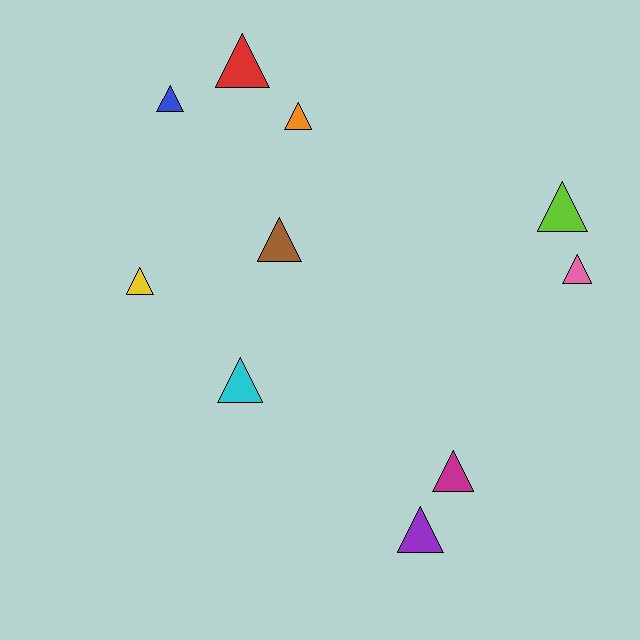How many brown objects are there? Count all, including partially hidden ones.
There is 1 brown object.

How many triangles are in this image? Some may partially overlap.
There are 10 triangles.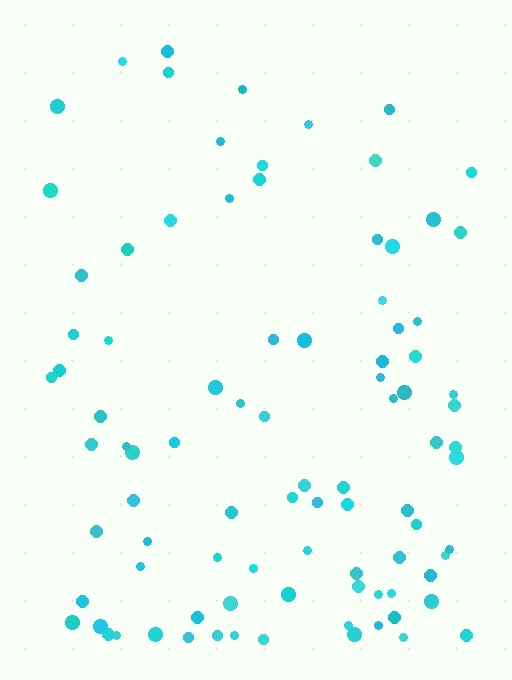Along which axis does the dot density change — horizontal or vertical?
Vertical.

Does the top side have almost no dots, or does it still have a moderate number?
Still a moderate number, just noticeably fewer than the bottom.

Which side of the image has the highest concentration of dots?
The bottom.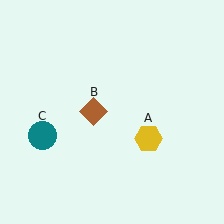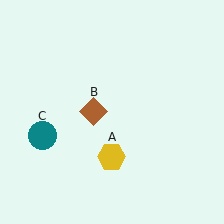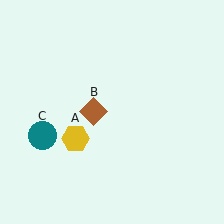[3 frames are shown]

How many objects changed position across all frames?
1 object changed position: yellow hexagon (object A).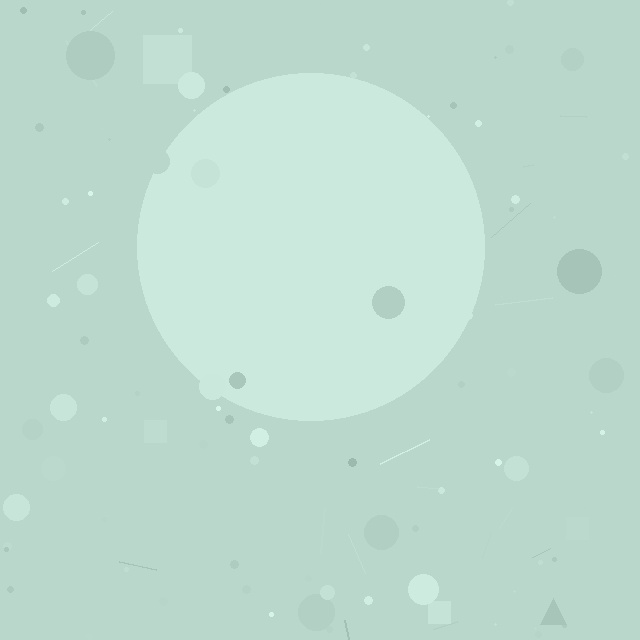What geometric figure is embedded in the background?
A circle is embedded in the background.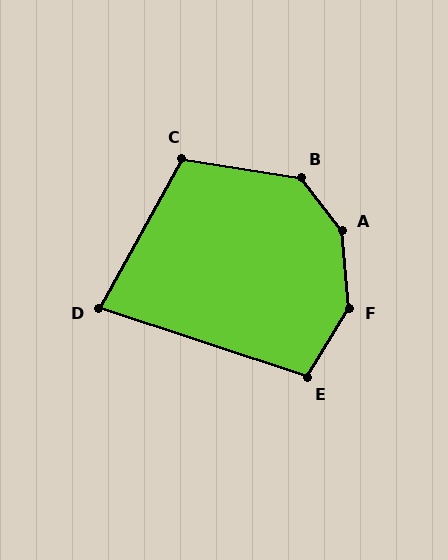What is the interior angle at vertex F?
Approximately 144 degrees (obtuse).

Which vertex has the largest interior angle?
A, at approximately 147 degrees.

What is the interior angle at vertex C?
Approximately 110 degrees (obtuse).